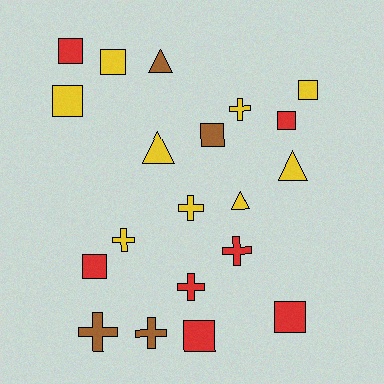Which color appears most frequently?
Yellow, with 9 objects.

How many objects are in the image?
There are 20 objects.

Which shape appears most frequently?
Square, with 9 objects.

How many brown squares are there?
There is 1 brown square.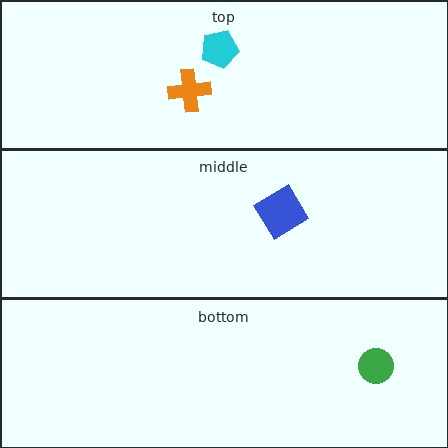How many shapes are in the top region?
2.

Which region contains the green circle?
The bottom region.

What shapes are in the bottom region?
The green circle.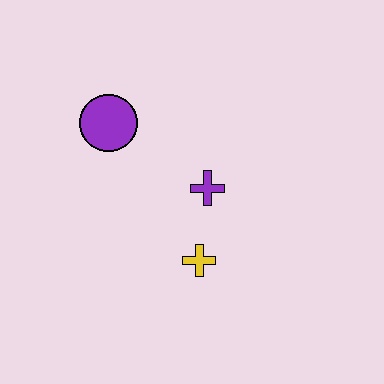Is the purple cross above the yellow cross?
Yes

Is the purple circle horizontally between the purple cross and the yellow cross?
No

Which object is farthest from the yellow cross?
The purple circle is farthest from the yellow cross.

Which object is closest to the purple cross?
The yellow cross is closest to the purple cross.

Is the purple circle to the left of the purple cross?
Yes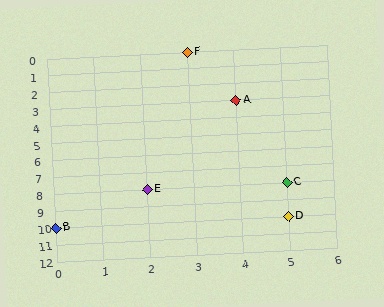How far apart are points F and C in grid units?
Points F and C are 2 columns and 8 rows apart (about 8.2 grid units diagonally).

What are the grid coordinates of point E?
Point E is at grid coordinates (2, 8).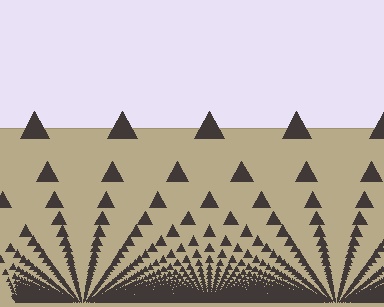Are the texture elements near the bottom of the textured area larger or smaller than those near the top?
Smaller. The gradient is inverted — elements near the bottom are smaller and denser.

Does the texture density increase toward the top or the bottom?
Density increases toward the bottom.